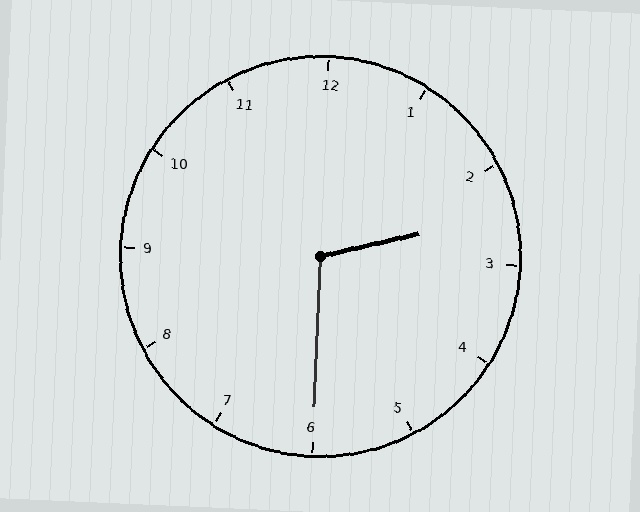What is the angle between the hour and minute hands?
Approximately 105 degrees.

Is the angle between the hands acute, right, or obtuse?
It is obtuse.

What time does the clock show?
2:30.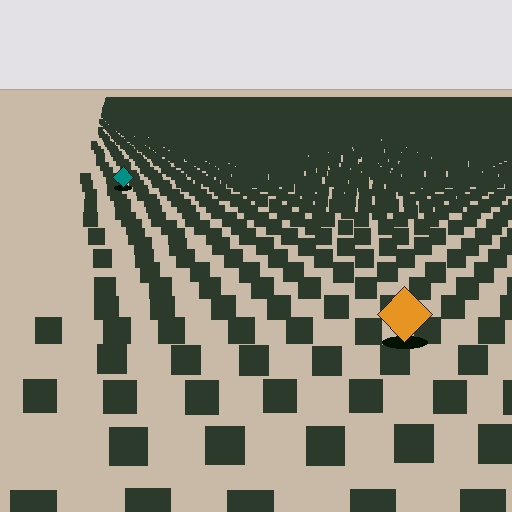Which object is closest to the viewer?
The orange diamond is closest. The texture marks near it are larger and more spread out.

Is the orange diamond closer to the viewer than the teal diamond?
Yes. The orange diamond is closer — you can tell from the texture gradient: the ground texture is coarser near it.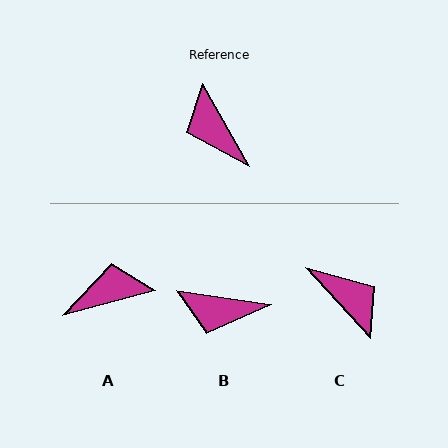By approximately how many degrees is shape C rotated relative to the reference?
Approximately 167 degrees clockwise.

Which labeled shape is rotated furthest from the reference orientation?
C, about 167 degrees away.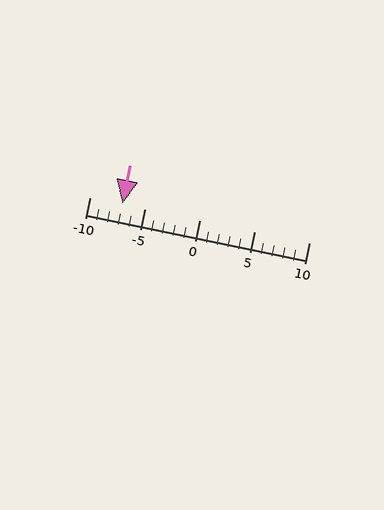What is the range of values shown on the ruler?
The ruler shows values from -10 to 10.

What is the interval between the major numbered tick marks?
The major tick marks are spaced 5 units apart.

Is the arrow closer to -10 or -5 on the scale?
The arrow is closer to -5.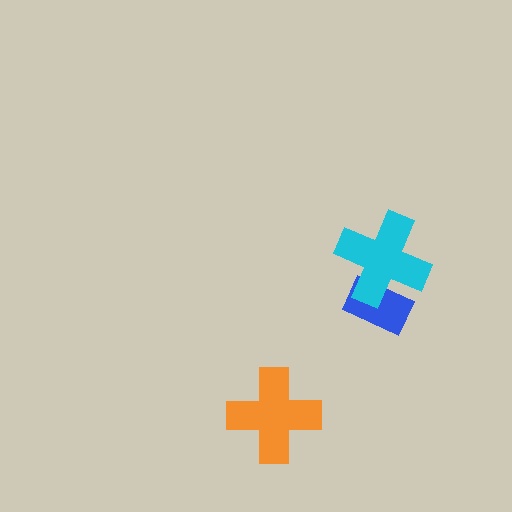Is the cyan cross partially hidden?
No, no other shape covers it.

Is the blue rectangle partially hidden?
Yes, it is partially covered by another shape.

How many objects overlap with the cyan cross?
1 object overlaps with the cyan cross.